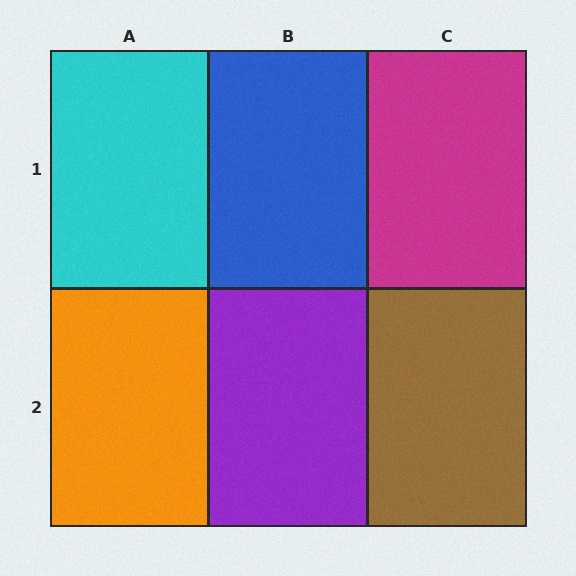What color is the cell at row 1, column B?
Blue.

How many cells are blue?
1 cell is blue.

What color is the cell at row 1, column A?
Cyan.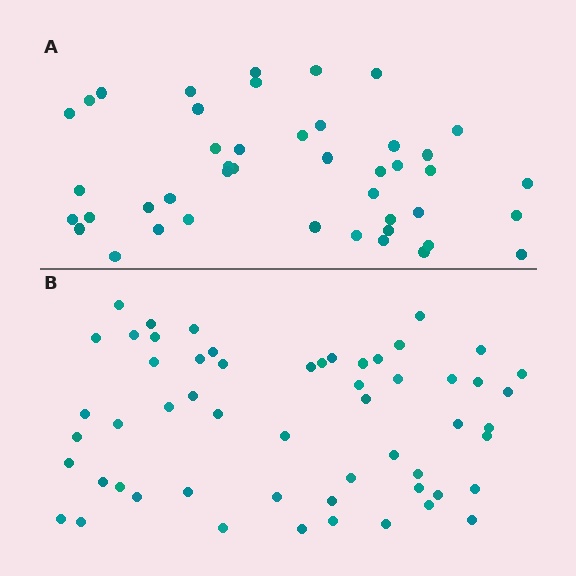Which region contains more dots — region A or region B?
Region B (the bottom region) has more dots.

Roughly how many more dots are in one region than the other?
Region B has roughly 12 or so more dots than region A.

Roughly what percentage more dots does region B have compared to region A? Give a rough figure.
About 25% more.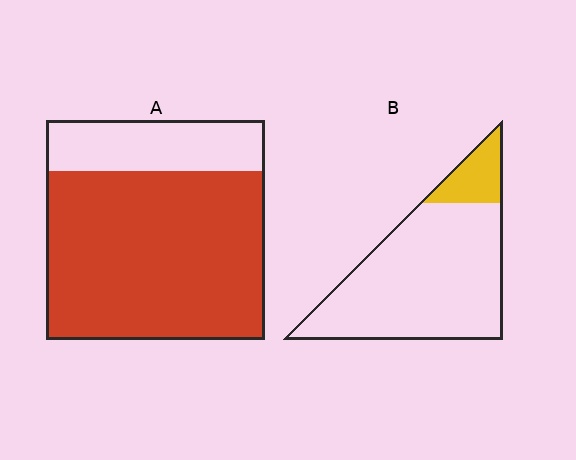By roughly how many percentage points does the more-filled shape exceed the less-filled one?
By roughly 60 percentage points (A over B).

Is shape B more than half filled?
No.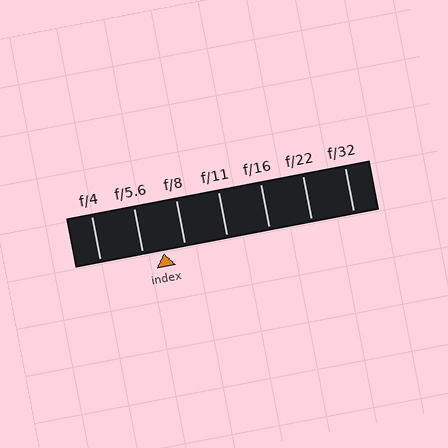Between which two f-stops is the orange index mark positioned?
The index mark is between f/5.6 and f/8.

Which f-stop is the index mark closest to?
The index mark is closest to f/8.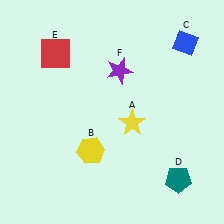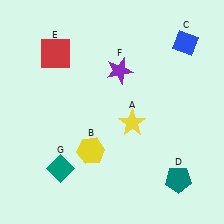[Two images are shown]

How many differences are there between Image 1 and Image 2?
There is 1 difference between the two images.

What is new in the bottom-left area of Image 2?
A teal diamond (G) was added in the bottom-left area of Image 2.